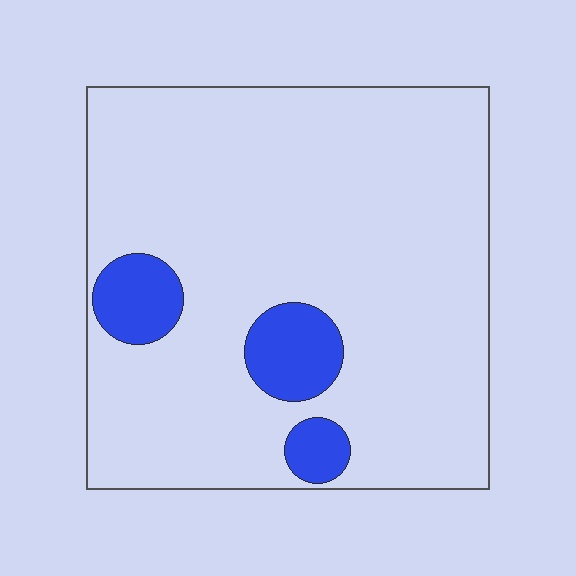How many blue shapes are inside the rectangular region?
3.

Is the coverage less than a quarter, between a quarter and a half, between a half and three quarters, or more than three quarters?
Less than a quarter.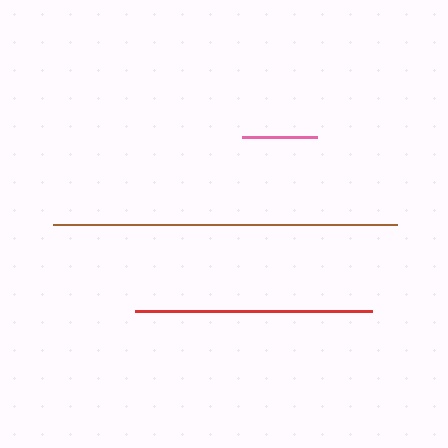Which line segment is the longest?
The brown line is the longest at approximately 344 pixels.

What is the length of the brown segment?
The brown segment is approximately 344 pixels long.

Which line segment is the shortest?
The pink line is the shortest at approximately 75 pixels.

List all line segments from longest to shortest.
From longest to shortest: brown, red, pink.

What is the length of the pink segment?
The pink segment is approximately 75 pixels long.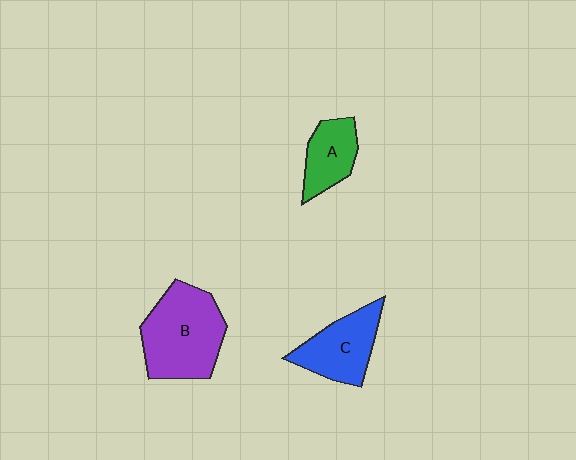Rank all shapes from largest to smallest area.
From largest to smallest: B (purple), C (blue), A (green).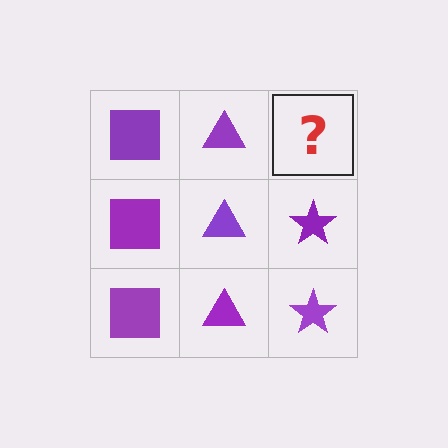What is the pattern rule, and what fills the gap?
The rule is that each column has a consistent shape. The gap should be filled with a purple star.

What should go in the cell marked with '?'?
The missing cell should contain a purple star.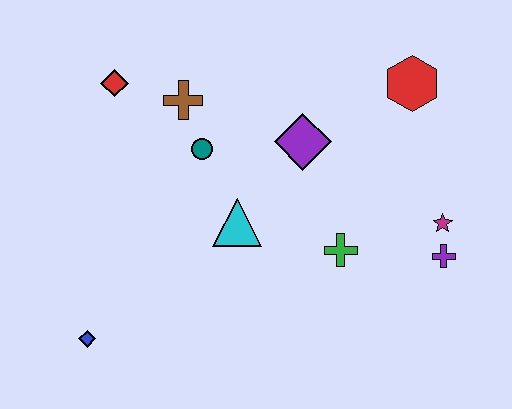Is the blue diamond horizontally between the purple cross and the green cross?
No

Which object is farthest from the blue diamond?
The red hexagon is farthest from the blue diamond.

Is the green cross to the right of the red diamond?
Yes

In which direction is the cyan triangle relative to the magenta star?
The cyan triangle is to the left of the magenta star.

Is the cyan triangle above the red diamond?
No